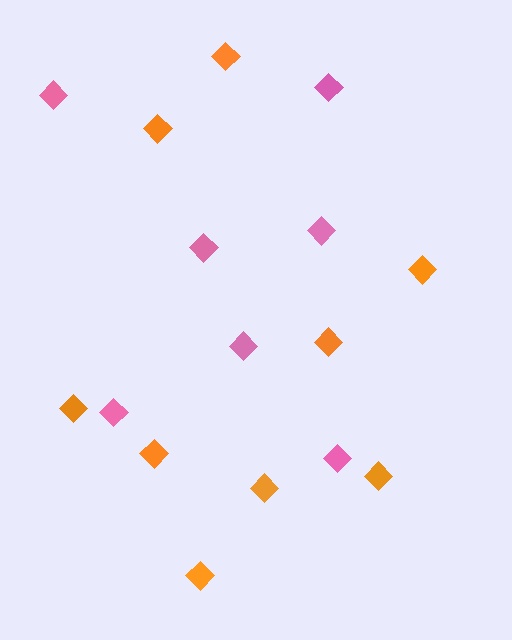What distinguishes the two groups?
There are 2 groups: one group of pink diamonds (7) and one group of orange diamonds (9).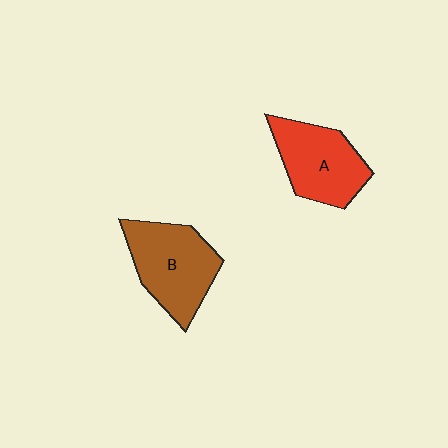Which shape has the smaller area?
Shape A (red).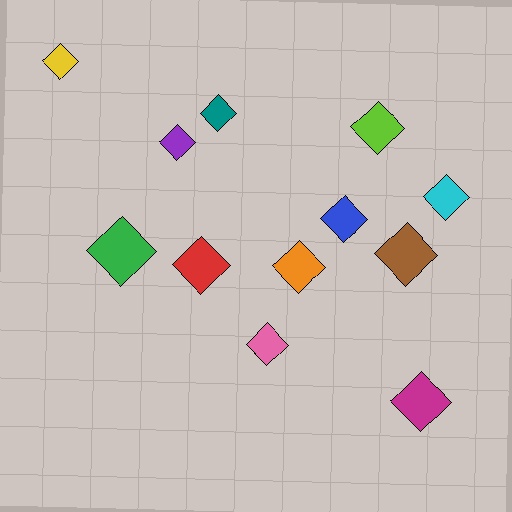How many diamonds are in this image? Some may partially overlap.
There are 12 diamonds.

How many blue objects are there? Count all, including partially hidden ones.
There is 1 blue object.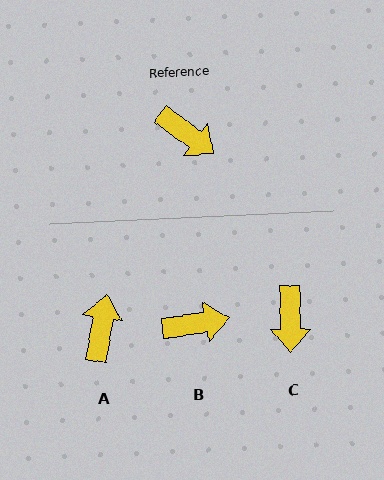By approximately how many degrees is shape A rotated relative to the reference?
Approximately 117 degrees counter-clockwise.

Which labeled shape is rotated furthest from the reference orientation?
A, about 117 degrees away.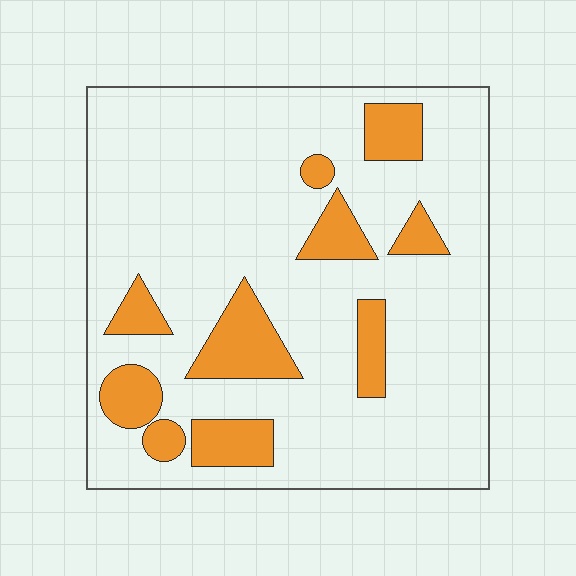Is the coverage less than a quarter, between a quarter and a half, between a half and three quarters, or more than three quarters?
Less than a quarter.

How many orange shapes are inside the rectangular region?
10.